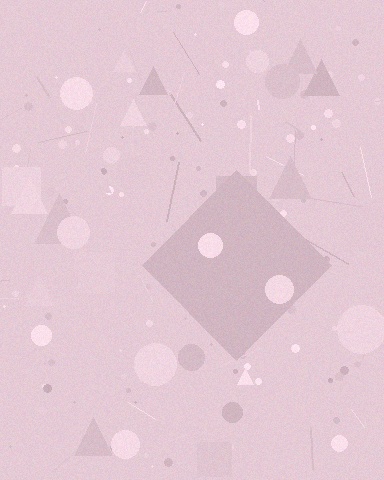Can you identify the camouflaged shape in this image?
The camouflaged shape is a diamond.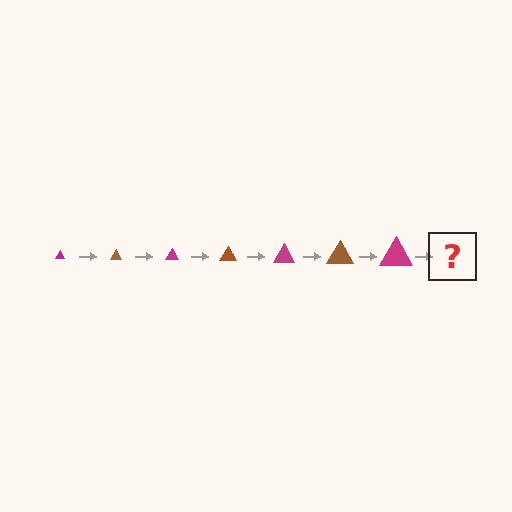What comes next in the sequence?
The next element should be a brown triangle, larger than the previous one.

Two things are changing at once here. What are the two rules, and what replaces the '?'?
The two rules are that the triangle grows larger each step and the color cycles through magenta and brown. The '?' should be a brown triangle, larger than the previous one.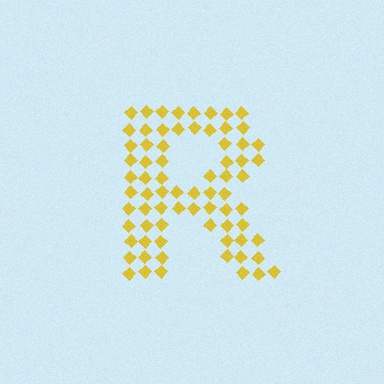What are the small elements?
The small elements are diamonds.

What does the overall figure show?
The overall figure shows the letter R.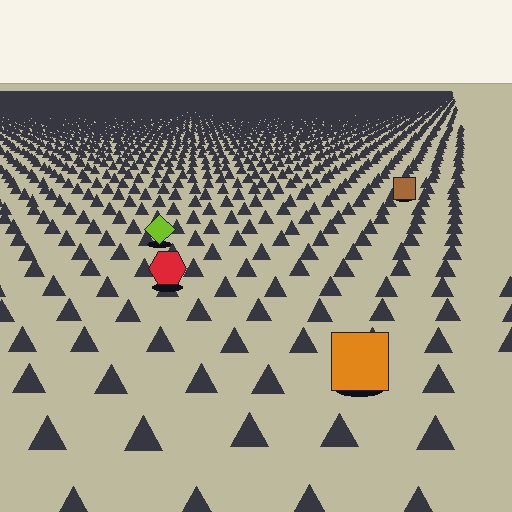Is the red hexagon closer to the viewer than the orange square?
No. The orange square is closer — you can tell from the texture gradient: the ground texture is coarser near it.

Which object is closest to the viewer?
The orange square is closest. The texture marks near it are larger and more spread out.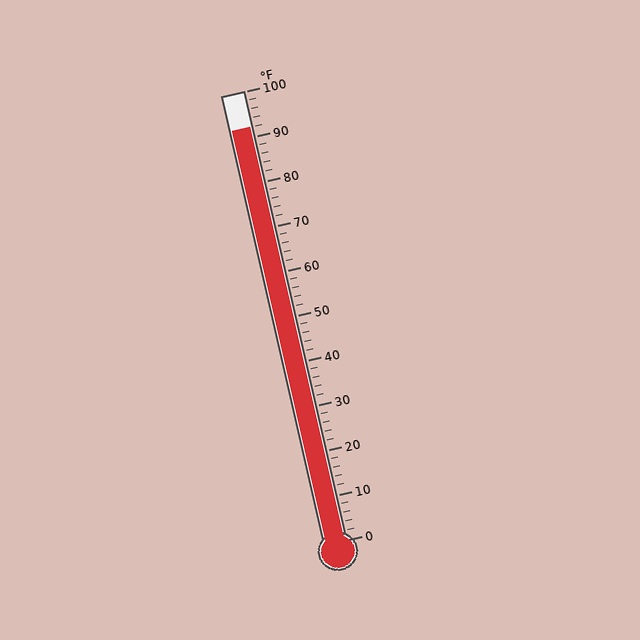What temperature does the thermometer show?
The thermometer shows approximately 92°F.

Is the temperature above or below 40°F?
The temperature is above 40°F.